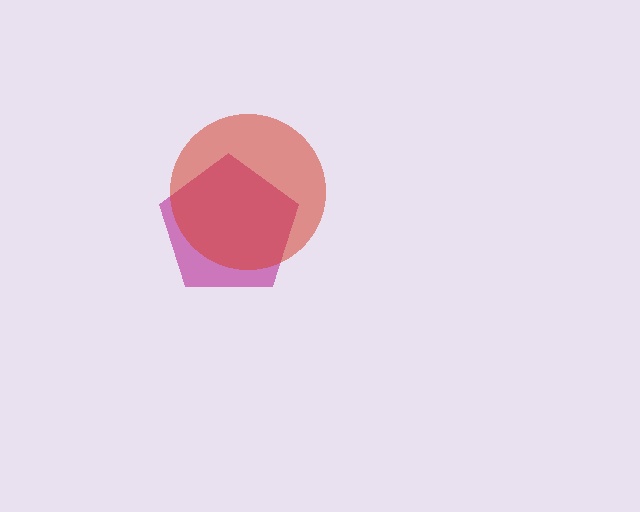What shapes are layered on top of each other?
The layered shapes are: a magenta pentagon, a red circle.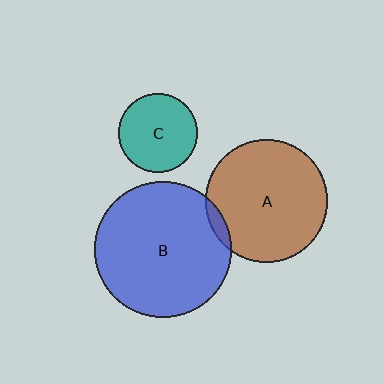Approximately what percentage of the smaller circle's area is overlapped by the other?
Approximately 5%.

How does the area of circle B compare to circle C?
Approximately 3.0 times.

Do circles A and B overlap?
Yes.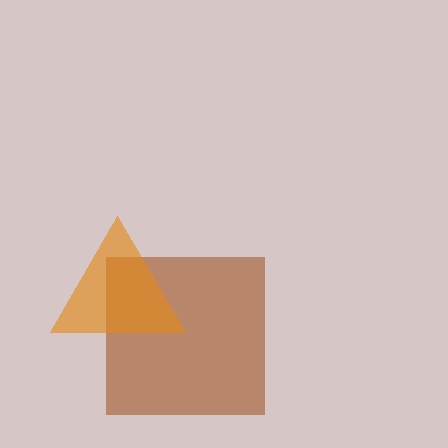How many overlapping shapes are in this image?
There are 2 overlapping shapes in the image.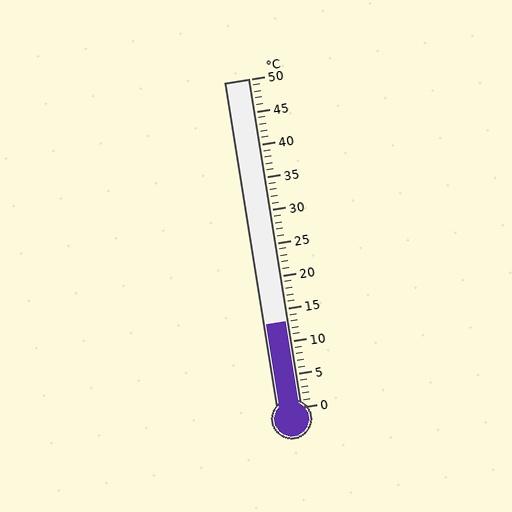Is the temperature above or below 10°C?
The temperature is above 10°C.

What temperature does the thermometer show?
The thermometer shows approximately 13°C.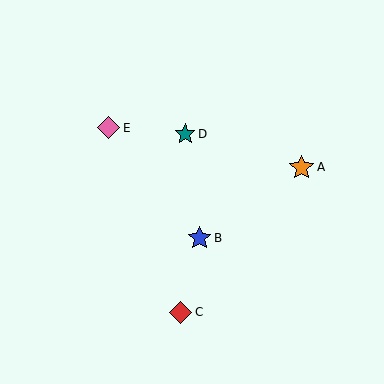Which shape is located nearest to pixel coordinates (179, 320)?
The red diamond (labeled C) at (181, 312) is nearest to that location.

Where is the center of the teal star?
The center of the teal star is at (185, 134).